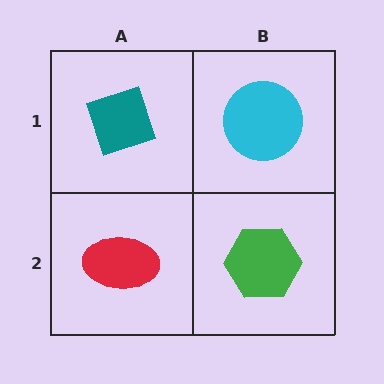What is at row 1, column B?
A cyan circle.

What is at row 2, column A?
A red ellipse.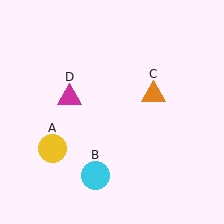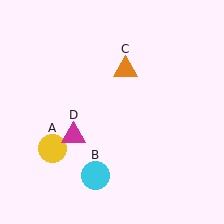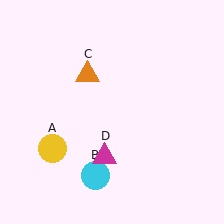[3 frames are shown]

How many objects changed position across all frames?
2 objects changed position: orange triangle (object C), magenta triangle (object D).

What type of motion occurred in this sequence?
The orange triangle (object C), magenta triangle (object D) rotated counterclockwise around the center of the scene.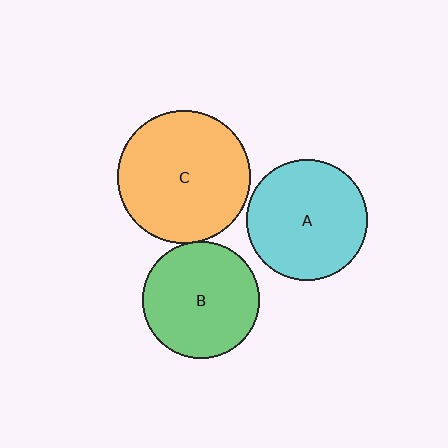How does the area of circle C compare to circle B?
Approximately 1.3 times.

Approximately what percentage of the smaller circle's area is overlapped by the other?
Approximately 5%.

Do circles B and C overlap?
Yes.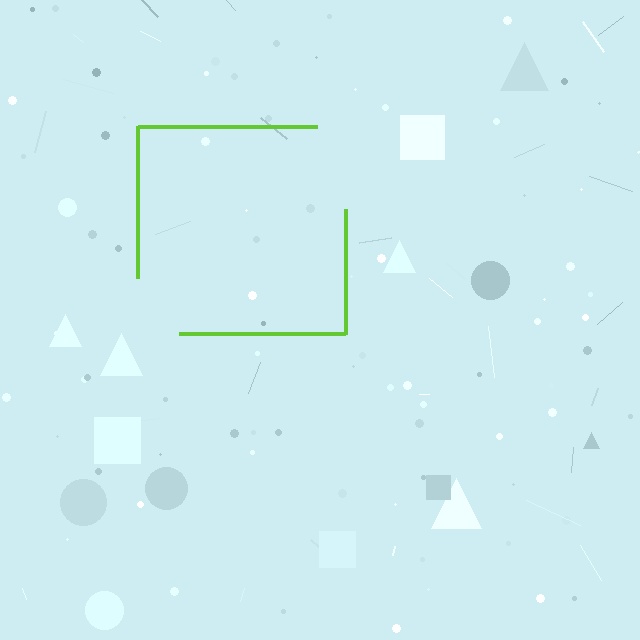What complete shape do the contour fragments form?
The contour fragments form a square.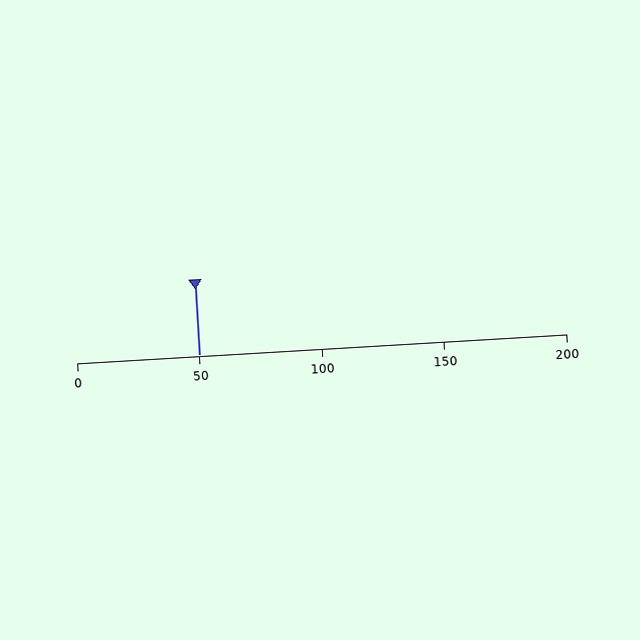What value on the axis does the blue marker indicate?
The marker indicates approximately 50.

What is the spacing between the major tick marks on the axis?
The major ticks are spaced 50 apart.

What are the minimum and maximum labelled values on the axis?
The axis runs from 0 to 200.